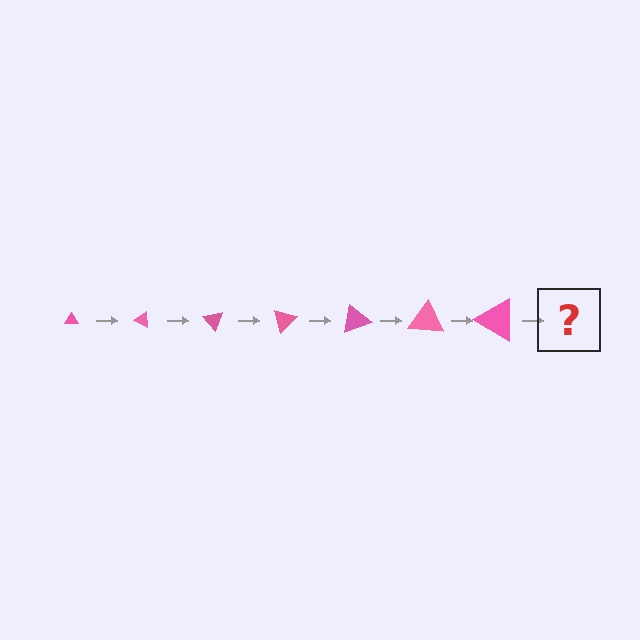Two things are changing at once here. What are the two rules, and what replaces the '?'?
The two rules are that the triangle grows larger each step and it rotates 25 degrees each step. The '?' should be a triangle, larger than the previous one and rotated 175 degrees from the start.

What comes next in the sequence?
The next element should be a triangle, larger than the previous one and rotated 175 degrees from the start.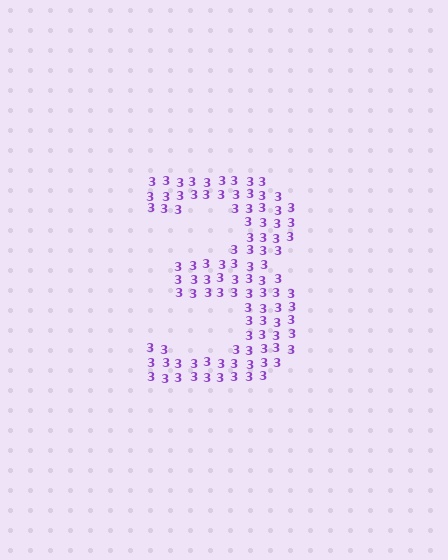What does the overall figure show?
The overall figure shows the digit 3.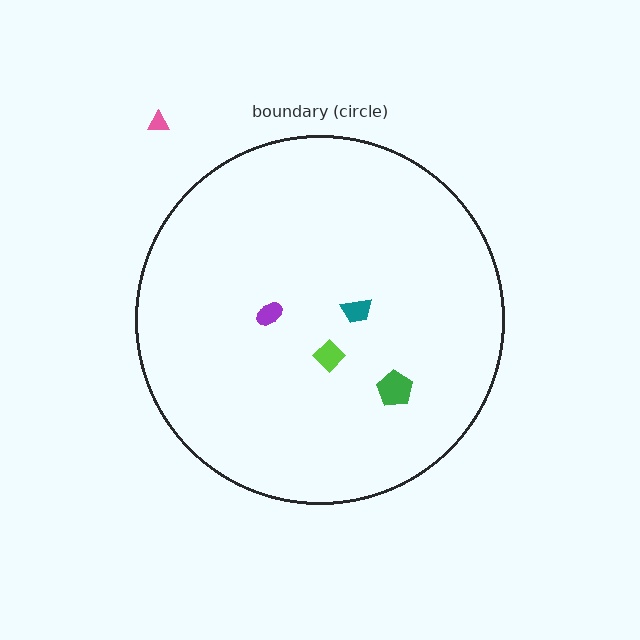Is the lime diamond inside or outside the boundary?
Inside.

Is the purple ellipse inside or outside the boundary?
Inside.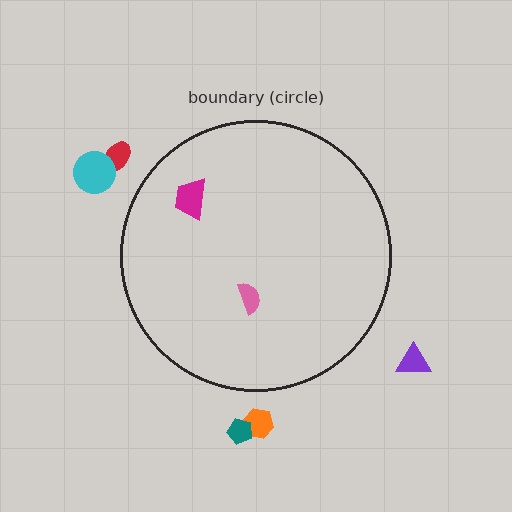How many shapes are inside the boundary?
2 inside, 5 outside.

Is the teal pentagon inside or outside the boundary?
Outside.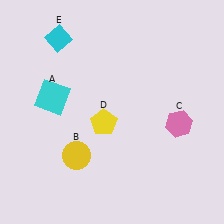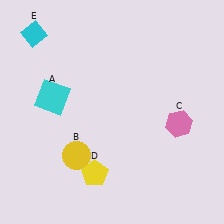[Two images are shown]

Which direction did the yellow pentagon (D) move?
The yellow pentagon (D) moved down.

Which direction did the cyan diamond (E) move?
The cyan diamond (E) moved left.